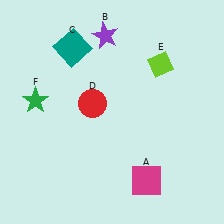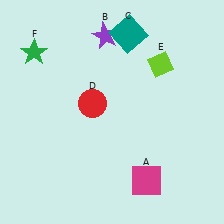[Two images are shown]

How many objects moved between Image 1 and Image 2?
2 objects moved between the two images.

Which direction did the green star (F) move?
The green star (F) moved up.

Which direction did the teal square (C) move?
The teal square (C) moved right.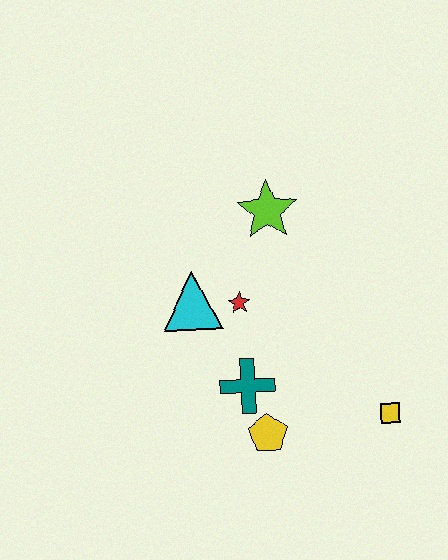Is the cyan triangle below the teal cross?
No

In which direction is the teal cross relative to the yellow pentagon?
The teal cross is above the yellow pentagon.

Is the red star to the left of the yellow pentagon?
Yes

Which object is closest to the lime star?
The red star is closest to the lime star.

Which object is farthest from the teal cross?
The lime star is farthest from the teal cross.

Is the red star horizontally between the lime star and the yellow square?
No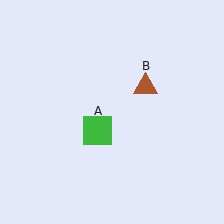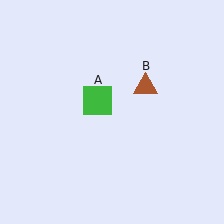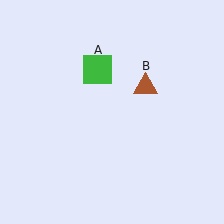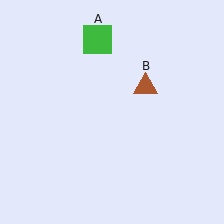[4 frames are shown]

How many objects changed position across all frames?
1 object changed position: green square (object A).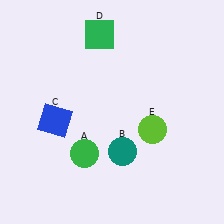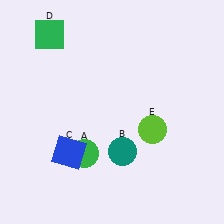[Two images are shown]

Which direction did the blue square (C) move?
The blue square (C) moved down.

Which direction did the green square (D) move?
The green square (D) moved left.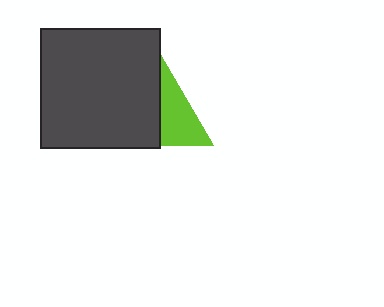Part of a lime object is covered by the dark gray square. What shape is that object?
It is a triangle.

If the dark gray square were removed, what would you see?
You would see the complete lime triangle.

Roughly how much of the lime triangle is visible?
About half of it is visible (roughly 48%).